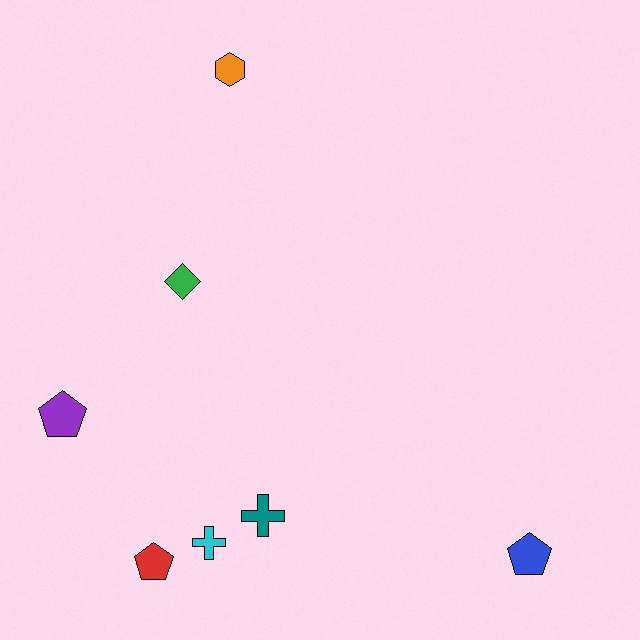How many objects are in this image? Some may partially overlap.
There are 7 objects.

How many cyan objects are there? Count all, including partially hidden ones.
There is 1 cyan object.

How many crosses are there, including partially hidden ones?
There are 2 crosses.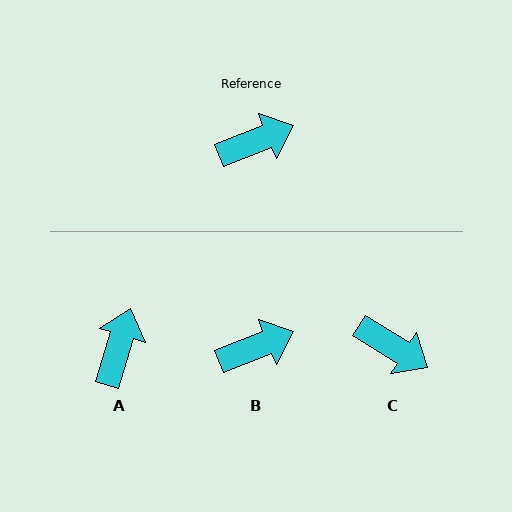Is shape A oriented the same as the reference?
No, it is off by about 52 degrees.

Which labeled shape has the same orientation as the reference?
B.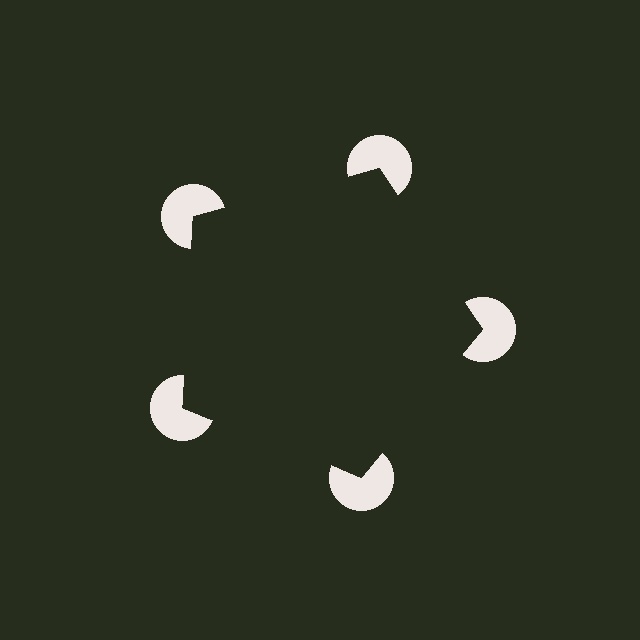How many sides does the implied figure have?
5 sides.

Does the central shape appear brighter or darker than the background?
It typically appears slightly darker than the background, even though no actual brightness change is drawn.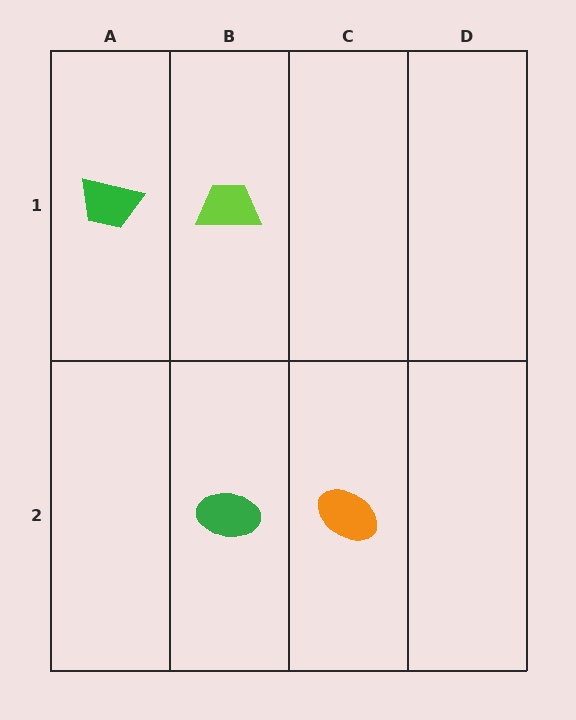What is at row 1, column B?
A lime trapezoid.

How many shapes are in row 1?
2 shapes.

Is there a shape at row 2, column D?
No, that cell is empty.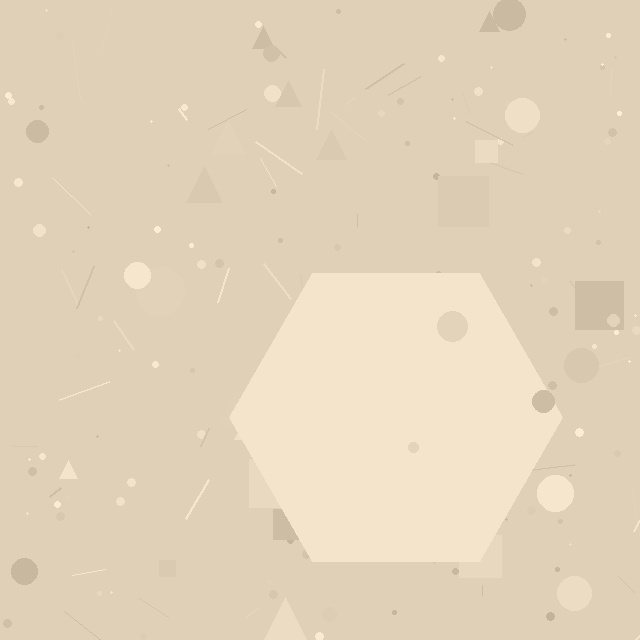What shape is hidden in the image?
A hexagon is hidden in the image.